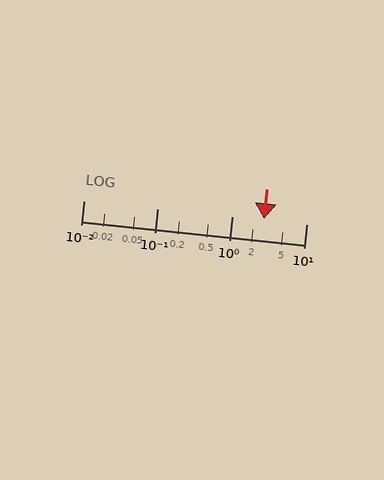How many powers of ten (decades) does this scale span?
The scale spans 3 decades, from 0.01 to 10.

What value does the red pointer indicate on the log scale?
The pointer indicates approximately 2.7.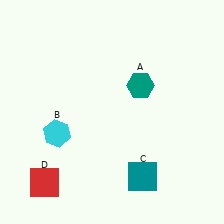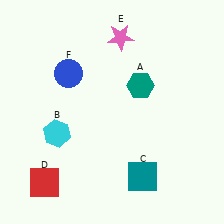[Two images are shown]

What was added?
A pink star (E), a blue circle (F) were added in Image 2.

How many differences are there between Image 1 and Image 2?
There are 2 differences between the two images.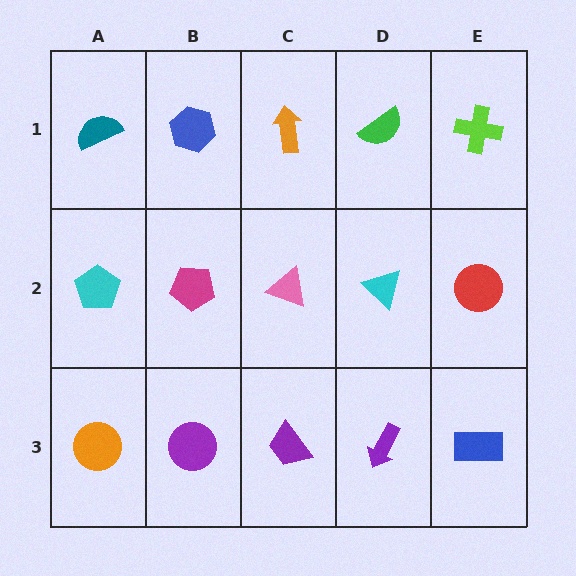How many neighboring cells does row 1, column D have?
3.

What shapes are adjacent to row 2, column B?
A blue hexagon (row 1, column B), a purple circle (row 3, column B), a cyan pentagon (row 2, column A), a pink triangle (row 2, column C).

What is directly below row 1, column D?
A cyan triangle.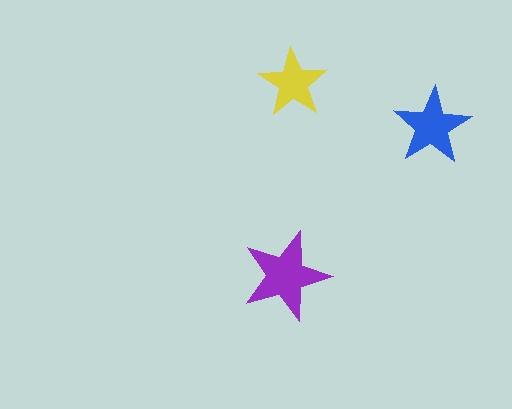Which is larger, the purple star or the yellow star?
The purple one.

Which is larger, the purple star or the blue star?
The purple one.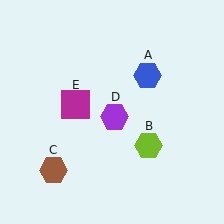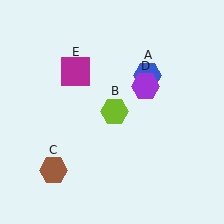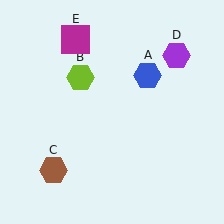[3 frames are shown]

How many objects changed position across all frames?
3 objects changed position: lime hexagon (object B), purple hexagon (object D), magenta square (object E).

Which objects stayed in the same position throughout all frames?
Blue hexagon (object A) and brown hexagon (object C) remained stationary.